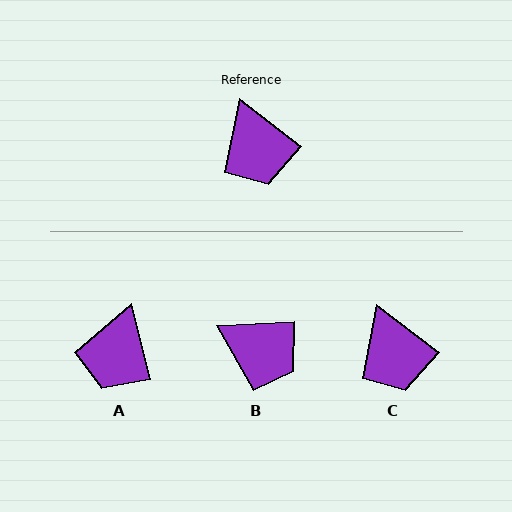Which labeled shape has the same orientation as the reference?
C.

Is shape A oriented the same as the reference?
No, it is off by about 38 degrees.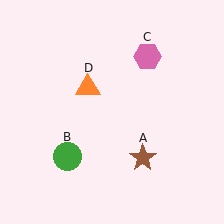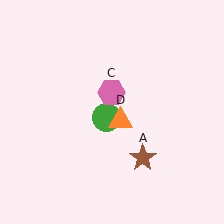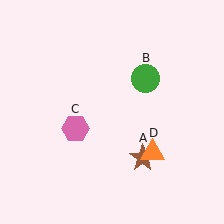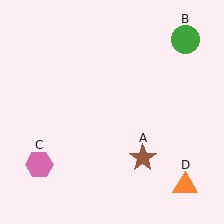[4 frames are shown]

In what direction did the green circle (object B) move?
The green circle (object B) moved up and to the right.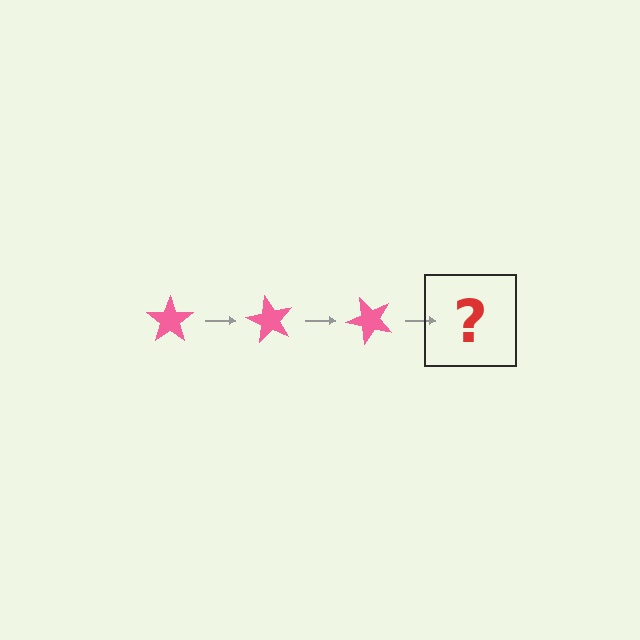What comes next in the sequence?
The next element should be a pink star rotated 180 degrees.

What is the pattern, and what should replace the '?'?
The pattern is that the star rotates 60 degrees each step. The '?' should be a pink star rotated 180 degrees.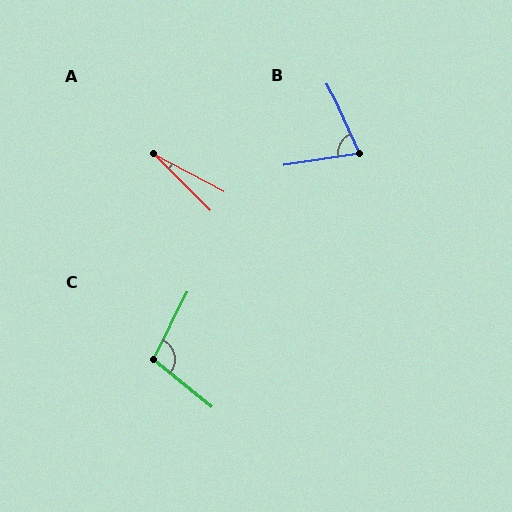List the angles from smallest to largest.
A (17°), B (74°), C (103°).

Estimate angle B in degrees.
Approximately 74 degrees.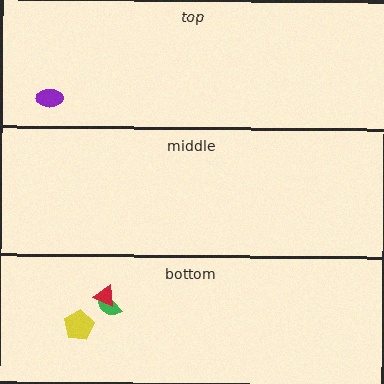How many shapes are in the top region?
1.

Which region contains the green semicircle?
The bottom region.